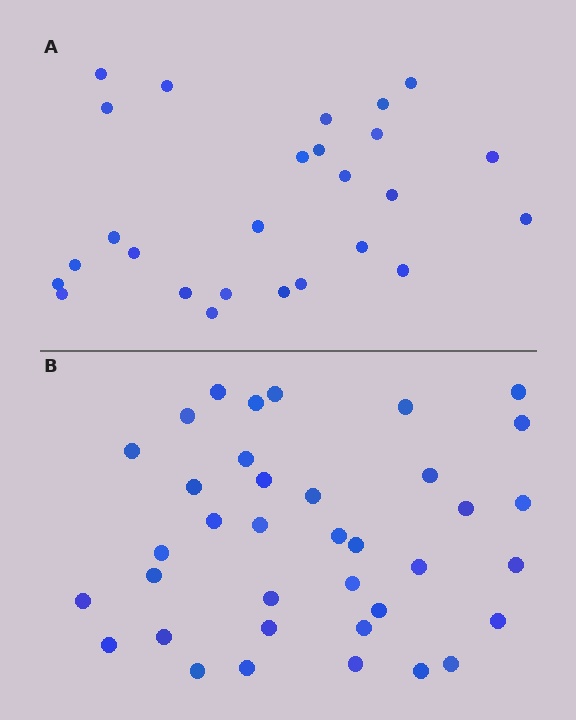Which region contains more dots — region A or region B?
Region B (the bottom region) has more dots.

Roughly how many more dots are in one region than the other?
Region B has roughly 12 or so more dots than region A.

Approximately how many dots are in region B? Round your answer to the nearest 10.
About 40 dots. (The exact count is 37, which rounds to 40.)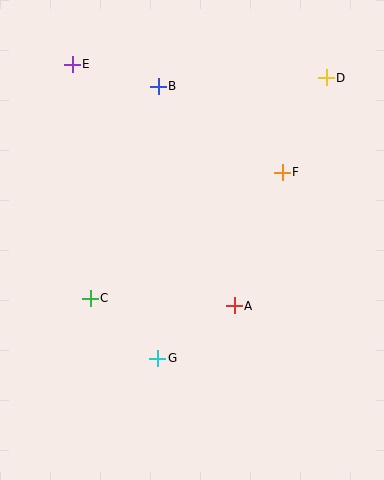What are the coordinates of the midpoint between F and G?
The midpoint between F and G is at (220, 265).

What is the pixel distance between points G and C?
The distance between G and C is 90 pixels.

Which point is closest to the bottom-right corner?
Point A is closest to the bottom-right corner.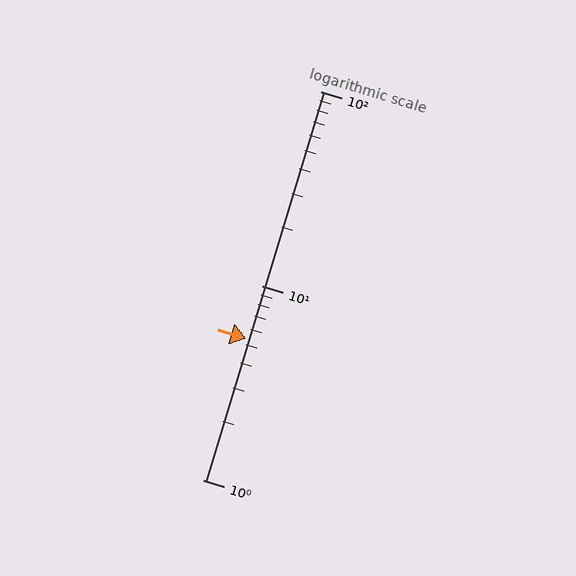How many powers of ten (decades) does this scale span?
The scale spans 2 decades, from 1 to 100.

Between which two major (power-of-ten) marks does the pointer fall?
The pointer is between 1 and 10.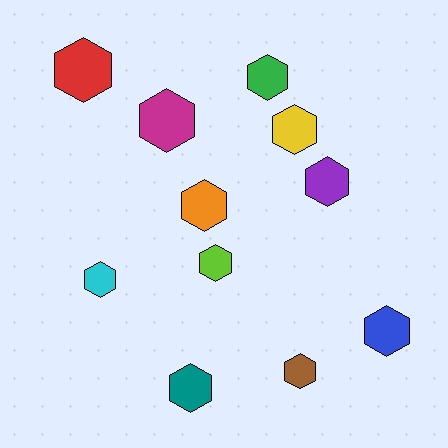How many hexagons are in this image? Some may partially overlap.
There are 11 hexagons.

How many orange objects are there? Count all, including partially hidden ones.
There is 1 orange object.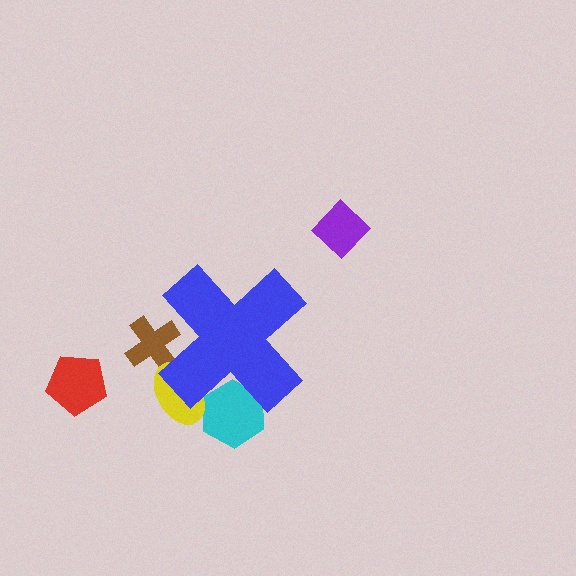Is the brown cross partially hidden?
Yes, the brown cross is partially hidden behind the blue cross.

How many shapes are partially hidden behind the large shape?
3 shapes are partially hidden.